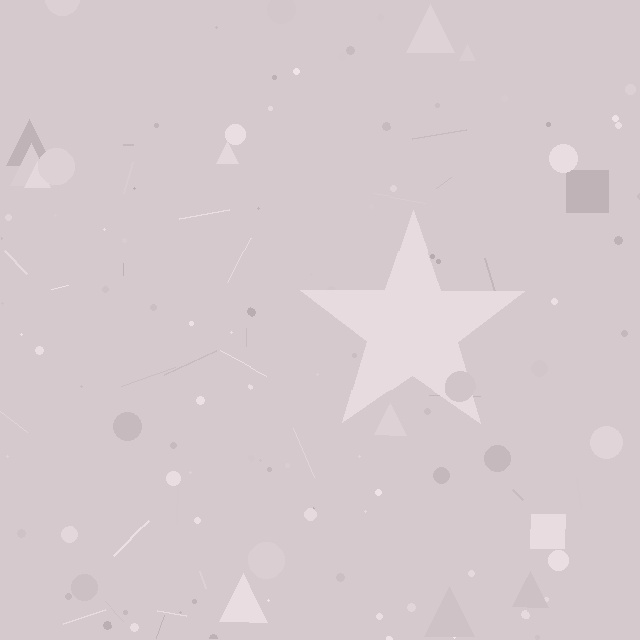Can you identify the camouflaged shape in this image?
The camouflaged shape is a star.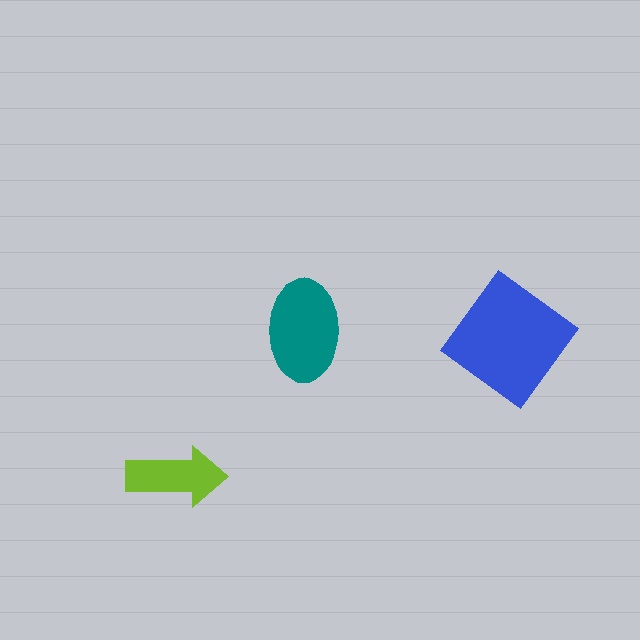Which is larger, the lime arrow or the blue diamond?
The blue diamond.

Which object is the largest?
The blue diamond.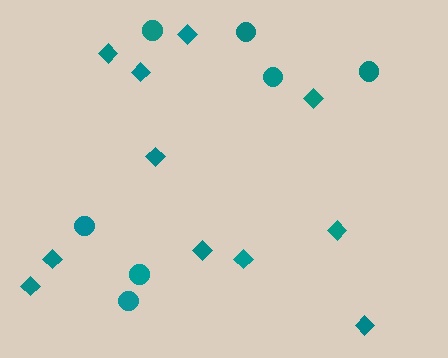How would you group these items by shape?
There are 2 groups: one group of circles (7) and one group of diamonds (11).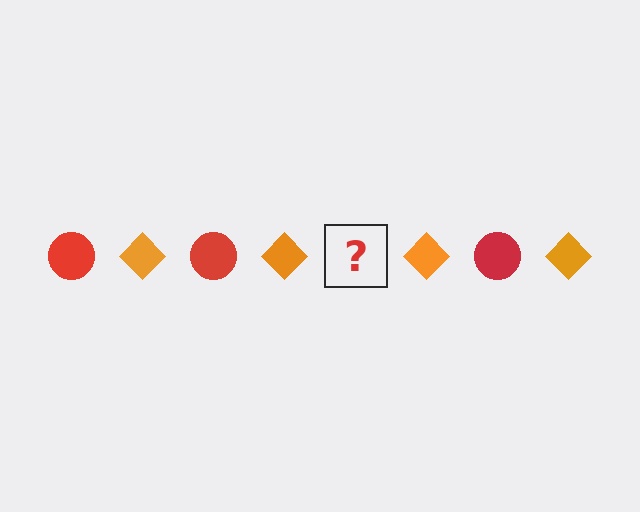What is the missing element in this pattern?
The missing element is a red circle.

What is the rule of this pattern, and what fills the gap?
The rule is that the pattern alternates between red circle and orange diamond. The gap should be filled with a red circle.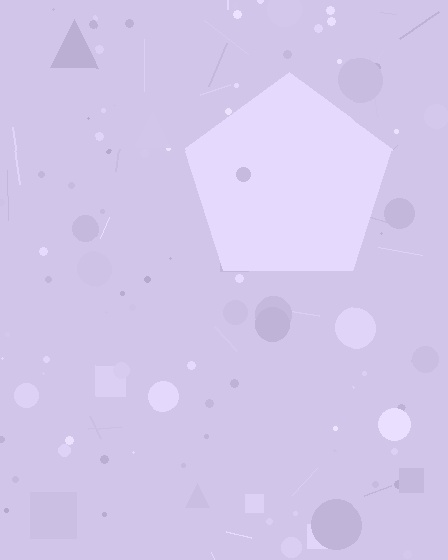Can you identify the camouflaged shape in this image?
The camouflaged shape is a pentagon.